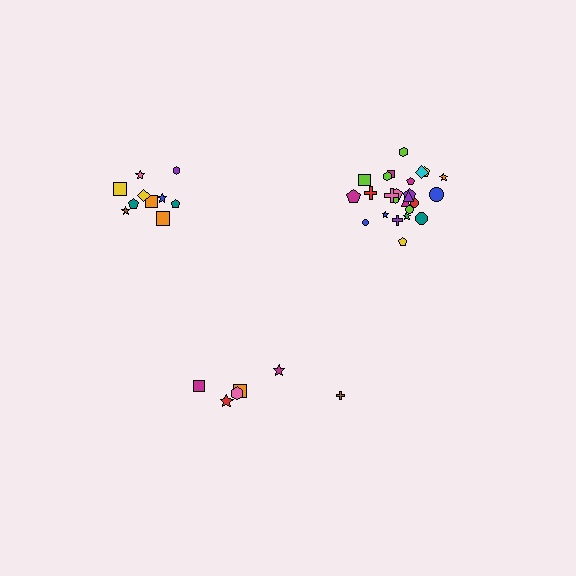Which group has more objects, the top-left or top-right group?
The top-right group.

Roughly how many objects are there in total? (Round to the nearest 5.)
Roughly 40 objects in total.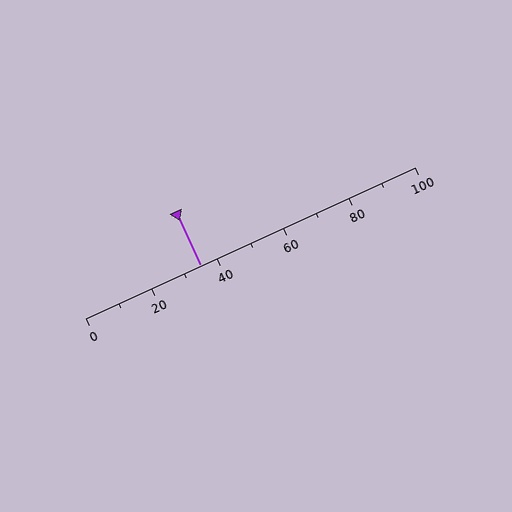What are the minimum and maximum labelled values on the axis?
The axis runs from 0 to 100.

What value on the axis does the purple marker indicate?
The marker indicates approximately 35.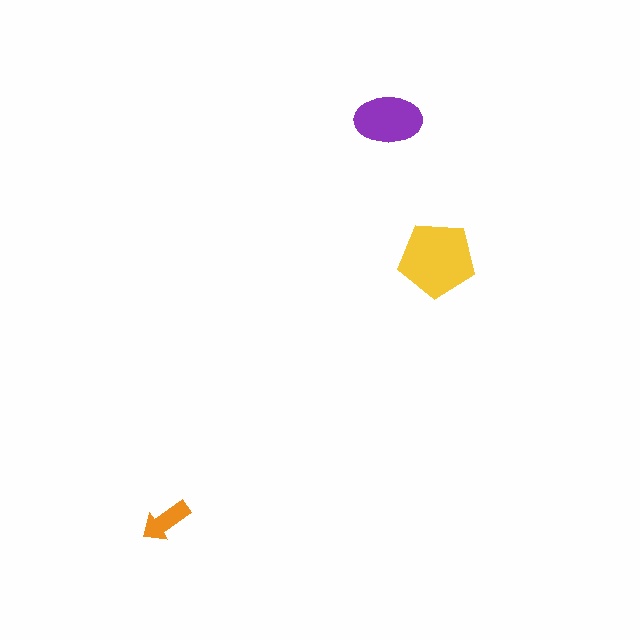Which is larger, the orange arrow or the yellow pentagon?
The yellow pentagon.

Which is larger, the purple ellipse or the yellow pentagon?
The yellow pentagon.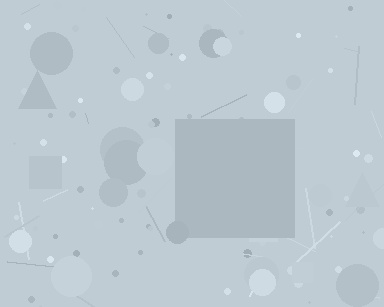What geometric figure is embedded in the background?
A square is embedded in the background.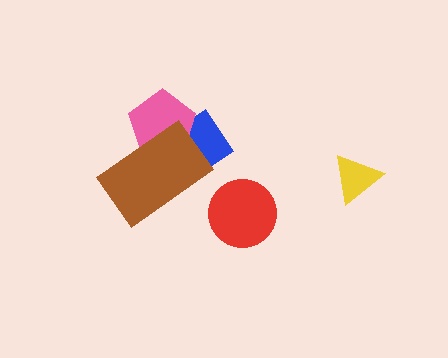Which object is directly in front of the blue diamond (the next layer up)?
The pink pentagon is directly in front of the blue diamond.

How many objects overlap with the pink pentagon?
2 objects overlap with the pink pentagon.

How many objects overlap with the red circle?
0 objects overlap with the red circle.